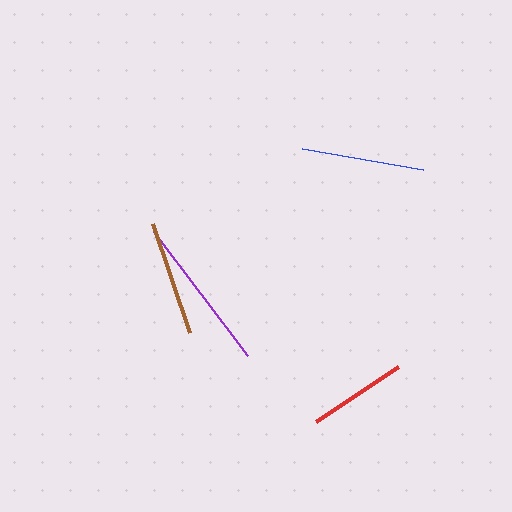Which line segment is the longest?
The purple line is the longest at approximately 156 pixels.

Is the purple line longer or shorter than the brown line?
The purple line is longer than the brown line.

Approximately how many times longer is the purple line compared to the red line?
The purple line is approximately 1.6 times the length of the red line.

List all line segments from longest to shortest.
From longest to shortest: purple, blue, brown, red.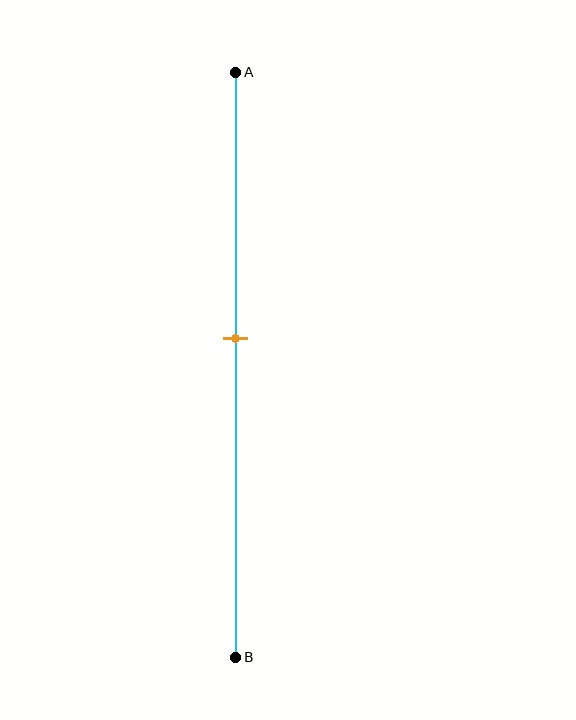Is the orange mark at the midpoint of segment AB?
No, the mark is at about 45% from A, not at the 50% midpoint.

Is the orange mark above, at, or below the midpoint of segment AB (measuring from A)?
The orange mark is above the midpoint of segment AB.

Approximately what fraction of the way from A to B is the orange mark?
The orange mark is approximately 45% of the way from A to B.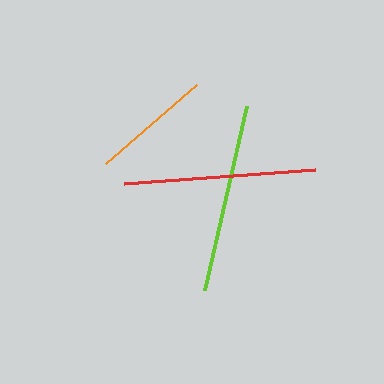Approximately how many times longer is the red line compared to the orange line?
The red line is approximately 1.6 times the length of the orange line.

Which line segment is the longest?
The red line is the longest at approximately 191 pixels.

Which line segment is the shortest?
The orange line is the shortest at approximately 121 pixels.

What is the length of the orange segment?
The orange segment is approximately 121 pixels long.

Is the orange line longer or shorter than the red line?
The red line is longer than the orange line.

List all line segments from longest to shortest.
From longest to shortest: red, lime, orange.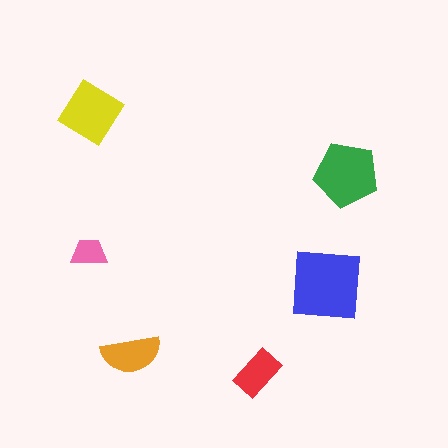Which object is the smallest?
The pink trapezoid.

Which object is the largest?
The blue square.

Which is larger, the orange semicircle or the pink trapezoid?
The orange semicircle.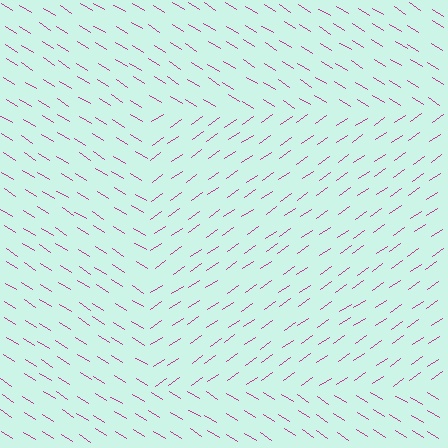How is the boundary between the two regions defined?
The boundary is defined purely by a change in line orientation (approximately 67 degrees difference). All lines are the same color and thickness.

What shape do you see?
I see a rectangle.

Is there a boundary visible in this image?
Yes, there is a texture boundary formed by a change in line orientation.